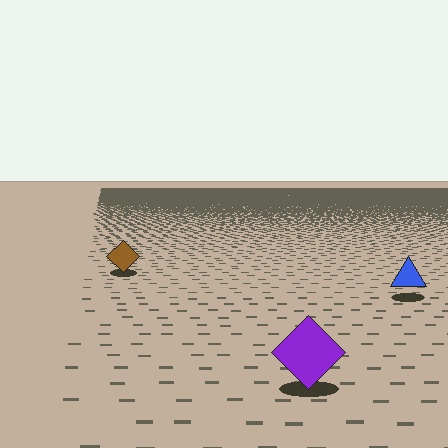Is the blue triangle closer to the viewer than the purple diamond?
No. The purple diamond is closer — you can tell from the texture gradient: the ground texture is coarser near it.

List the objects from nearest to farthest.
From nearest to farthest: the purple diamond, the blue triangle, the brown diamond.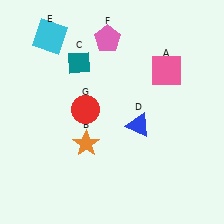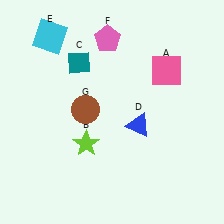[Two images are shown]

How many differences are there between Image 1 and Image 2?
There are 2 differences between the two images.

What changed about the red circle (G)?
In Image 1, G is red. In Image 2, it changed to brown.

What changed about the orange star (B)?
In Image 1, B is orange. In Image 2, it changed to lime.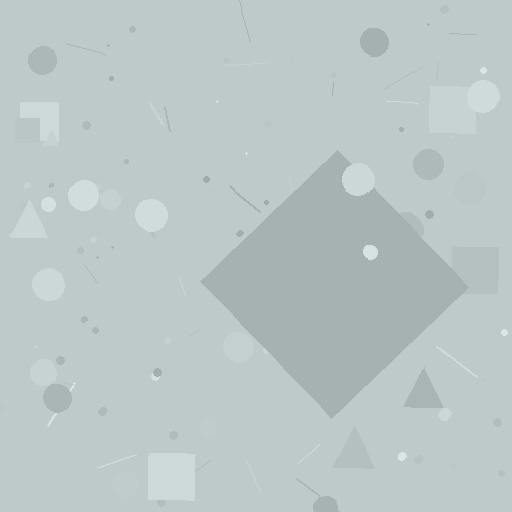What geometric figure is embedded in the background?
A diamond is embedded in the background.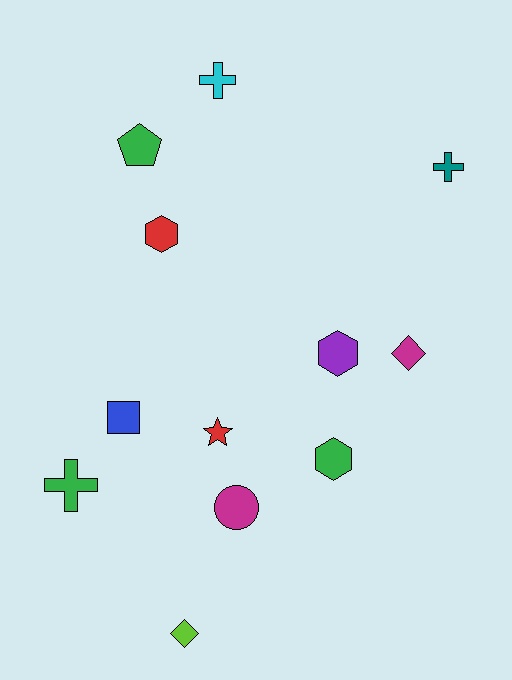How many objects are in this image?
There are 12 objects.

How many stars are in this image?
There is 1 star.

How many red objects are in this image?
There are 2 red objects.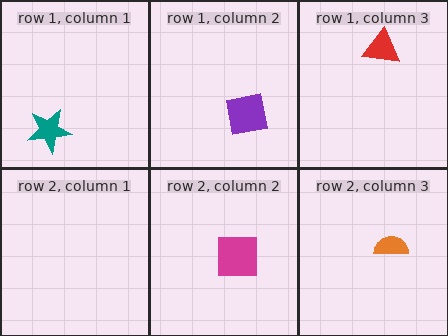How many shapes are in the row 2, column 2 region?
1.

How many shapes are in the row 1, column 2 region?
1.